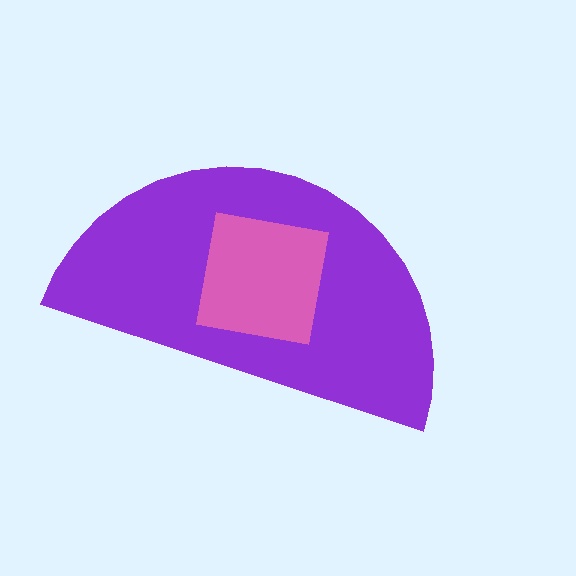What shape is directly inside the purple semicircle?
The pink square.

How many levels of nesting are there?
2.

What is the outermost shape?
The purple semicircle.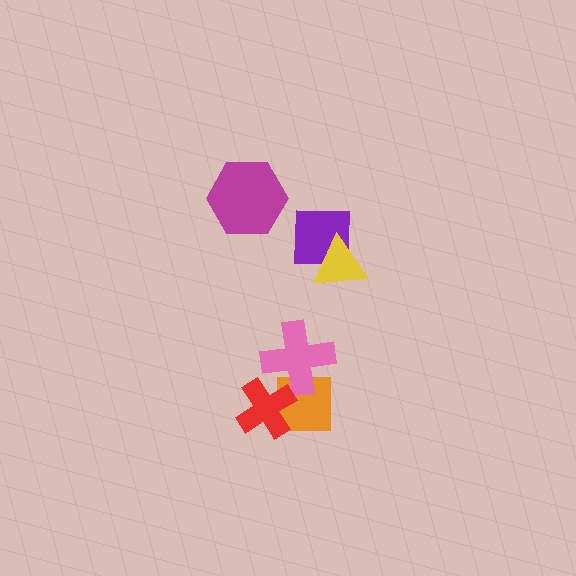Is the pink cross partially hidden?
Yes, it is partially covered by another shape.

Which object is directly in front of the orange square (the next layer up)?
The pink cross is directly in front of the orange square.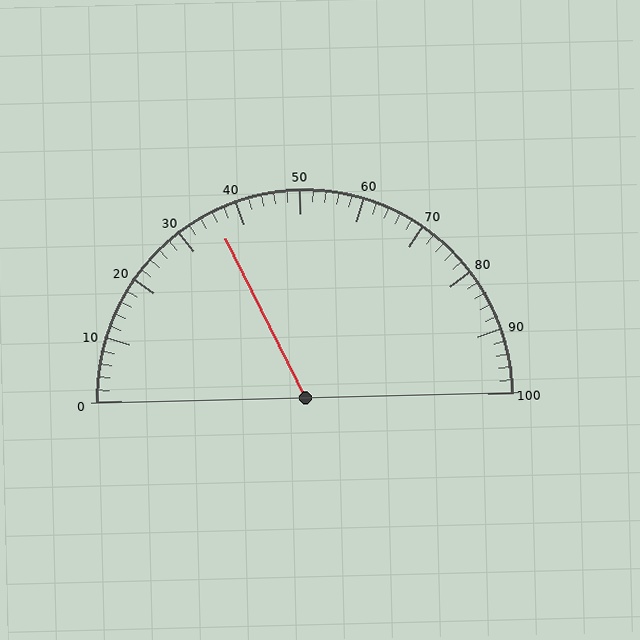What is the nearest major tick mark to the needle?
The nearest major tick mark is 40.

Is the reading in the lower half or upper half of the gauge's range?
The reading is in the lower half of the range (0 to 100).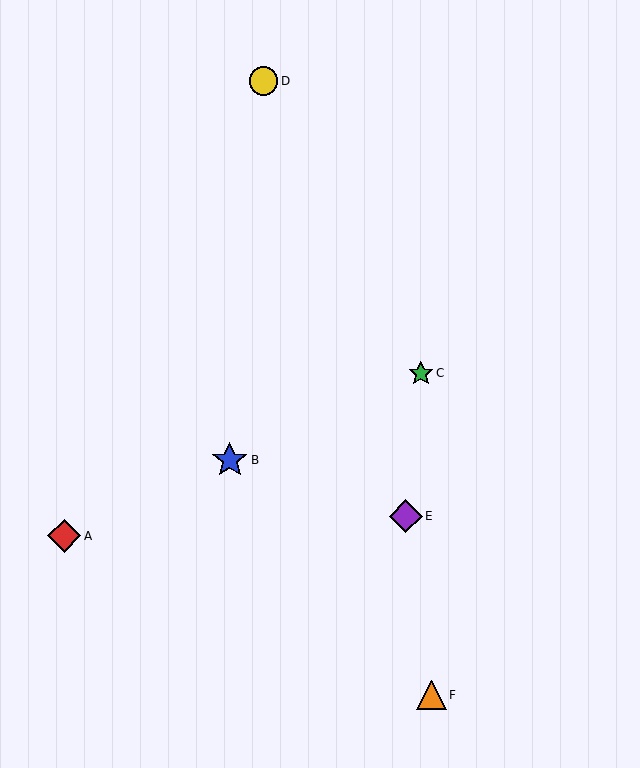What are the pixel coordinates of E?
Object E is at (406, 516).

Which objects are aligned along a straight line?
Objects A, B, C are aligned along a straight line.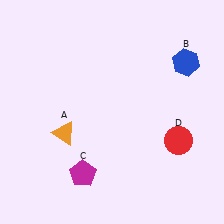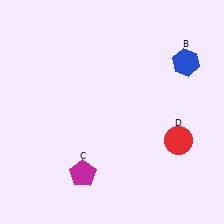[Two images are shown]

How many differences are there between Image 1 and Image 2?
There is 1 difference between the two images.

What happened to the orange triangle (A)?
The orange triangle (A) was removed in Image 2. It was in the bottom-left area of Image 1.